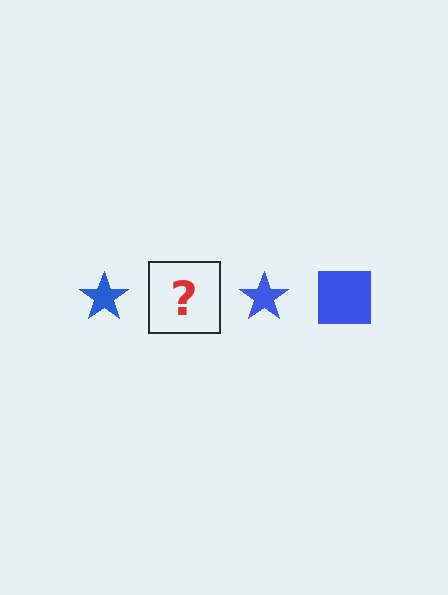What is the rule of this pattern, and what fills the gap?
The rule is that the pattern cycles through star, square shapes in blue. The gap should be filled with a blue square.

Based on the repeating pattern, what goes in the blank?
The blank should be a blue square.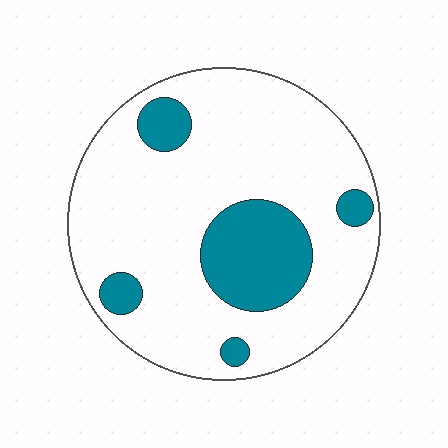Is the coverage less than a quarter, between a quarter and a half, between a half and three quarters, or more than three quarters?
Less than a quarter.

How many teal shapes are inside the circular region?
5.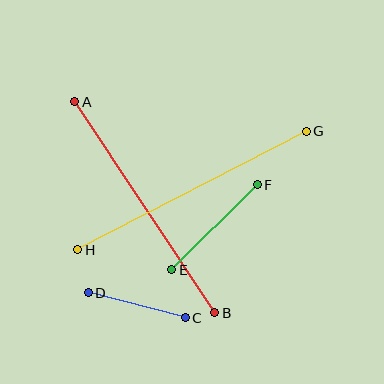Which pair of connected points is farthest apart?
Points G and H are farthest apart.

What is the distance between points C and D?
The distance is approximately 100 pixels.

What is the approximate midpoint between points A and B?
The midpoint is at approximately (145, 207) pixels.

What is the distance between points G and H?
The distance is approximately 257 pixels.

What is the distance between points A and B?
The distance is approximately 253 pixels.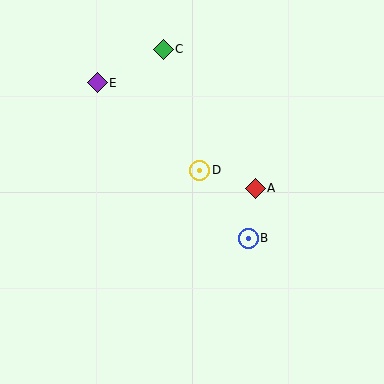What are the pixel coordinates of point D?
Point D is at (200, 170).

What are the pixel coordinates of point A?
Point A is at (255, 188).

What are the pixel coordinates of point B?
Point B is at (248, 238).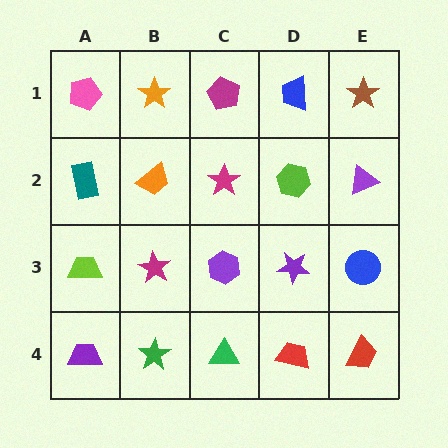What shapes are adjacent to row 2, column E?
A brown star (row 1, column E), a blue circle (row 3, column E), a lime hexagon (row 2, column D).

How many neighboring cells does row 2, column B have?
4.